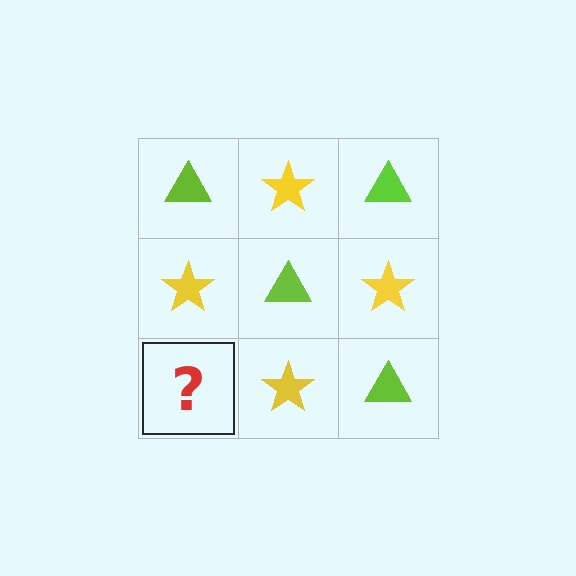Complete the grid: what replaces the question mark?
The question mark should be replaced with a lime triangle.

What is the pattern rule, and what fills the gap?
The rule is that it alternates lime triangle and yellow star in a checkerboard pattern. The gap should be filled with a lime triangle.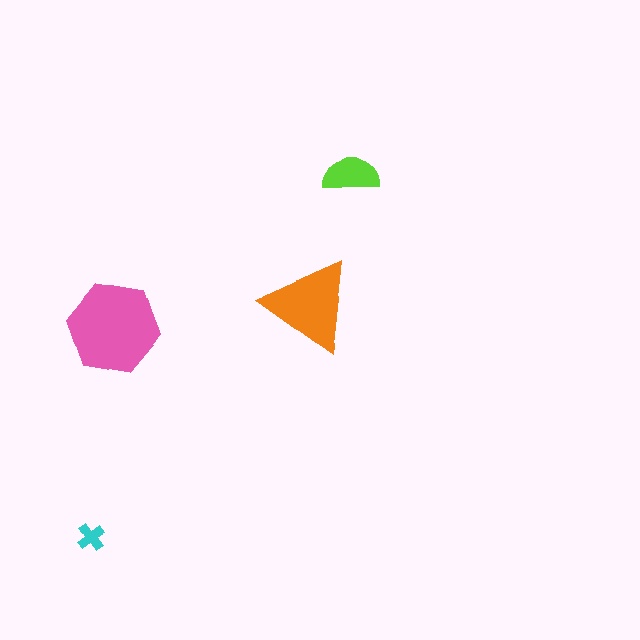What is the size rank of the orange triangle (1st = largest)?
2nd.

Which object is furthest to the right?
The lime semicircle is rightmost.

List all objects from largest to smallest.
The pink hexagon, the orange triangle, the lime semicircle, the cyan cross.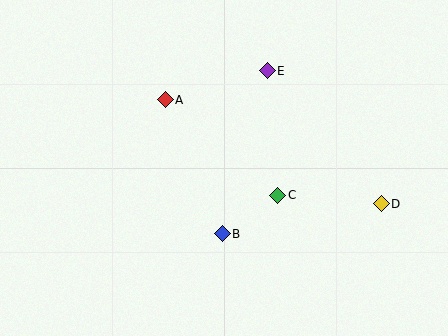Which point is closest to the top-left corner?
Point A is closest to the top-left corner.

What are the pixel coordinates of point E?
Point E is at (267, 71).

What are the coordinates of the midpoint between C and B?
The midpoint between C and B is at (250, 214).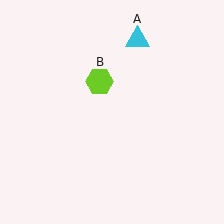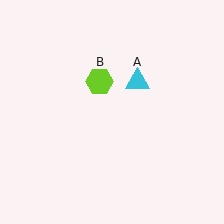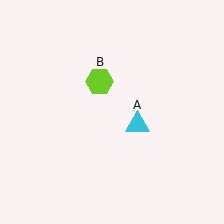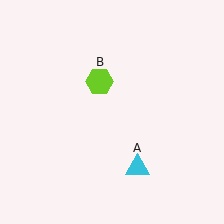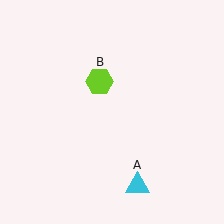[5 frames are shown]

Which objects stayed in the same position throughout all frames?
Lime hexagon (object B) remained stationary.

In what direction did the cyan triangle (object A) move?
The cyan triangle (object A) moved down.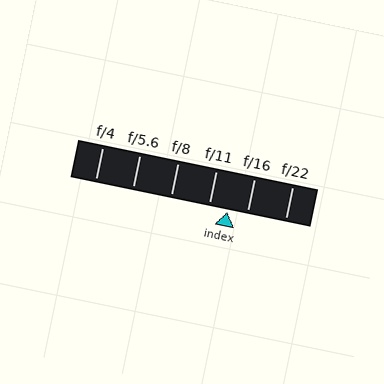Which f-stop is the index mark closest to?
The index mark is closest to f/11.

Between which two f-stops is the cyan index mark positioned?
The index mark is between f/11 and f/16.